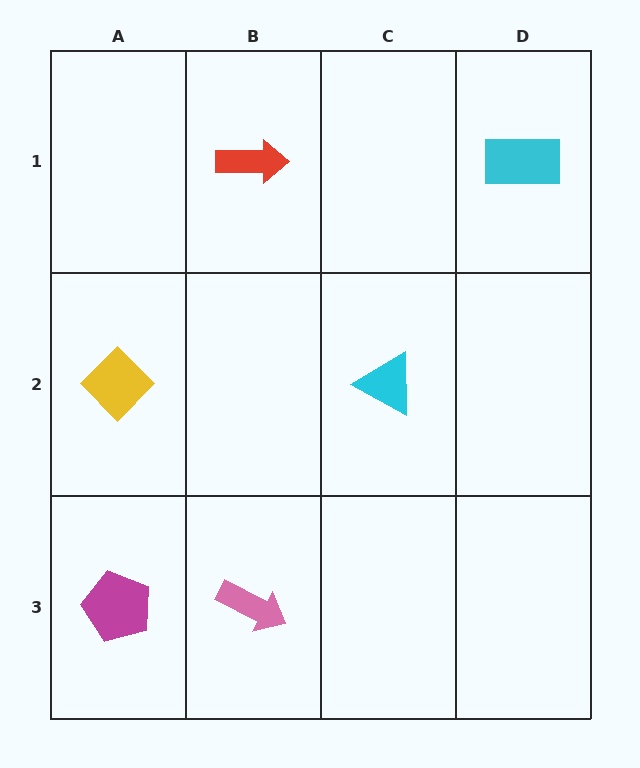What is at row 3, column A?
A magenta pentagon.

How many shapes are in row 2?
2 shapes.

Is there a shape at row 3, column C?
No, that cell is empty.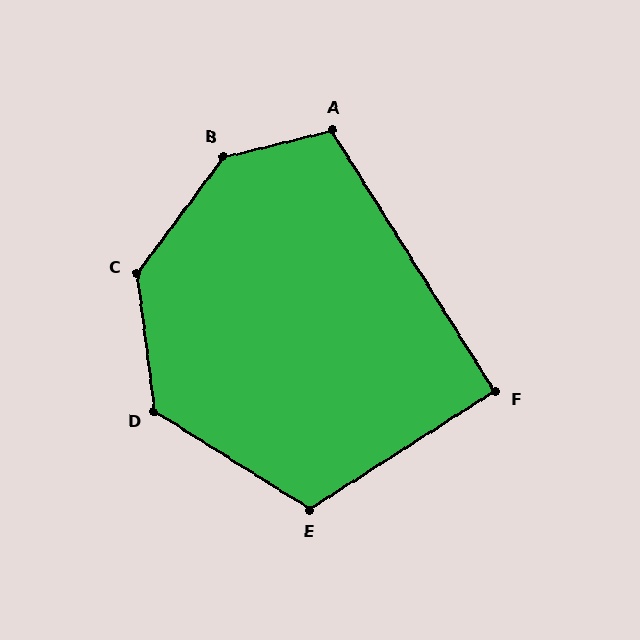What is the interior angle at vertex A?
Approximately 108 degrees (obtuse).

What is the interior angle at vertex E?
Approximately 115 degrees (obtuse).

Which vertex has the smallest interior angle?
F, at approximately 90 degrees.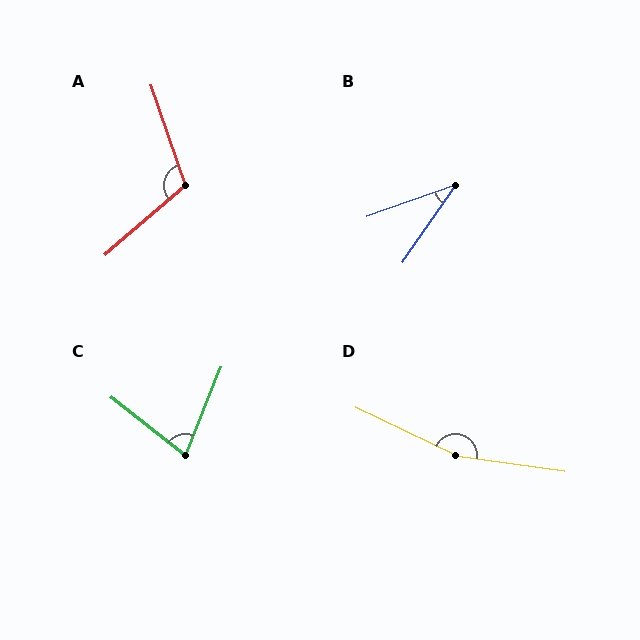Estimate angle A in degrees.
Approximately 112 degrees.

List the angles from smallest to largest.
B (36°), C (74°), A (112°), D (162°).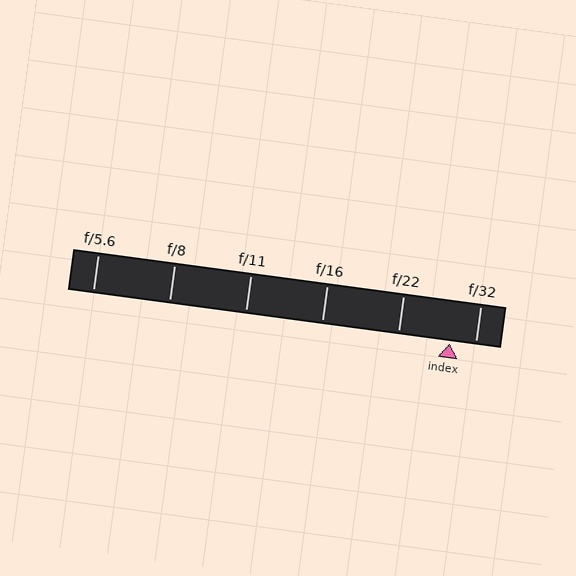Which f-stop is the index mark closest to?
The index mark is closest to f/32.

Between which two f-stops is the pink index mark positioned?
The index mark is between f/22 and f/32.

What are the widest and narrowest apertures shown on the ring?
The widest aperture shown is f/5.6 and the narrowest is f/32.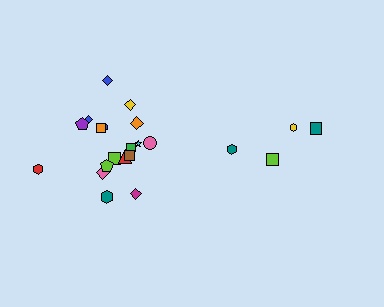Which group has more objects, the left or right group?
The left group.